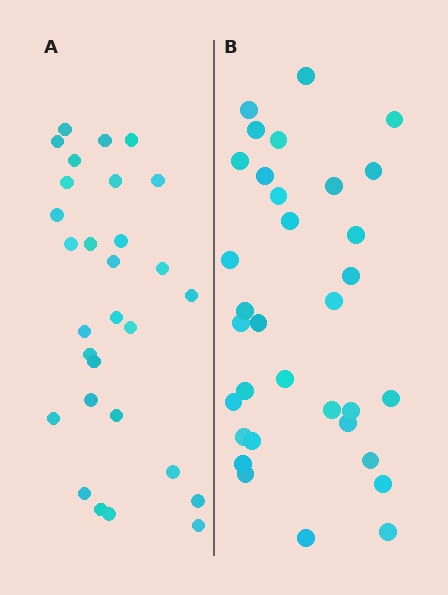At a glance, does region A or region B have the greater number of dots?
Region B (the right region) has more dots.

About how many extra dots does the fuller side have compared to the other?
Region B has about 4 more dots than region A.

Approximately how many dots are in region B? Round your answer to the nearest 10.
About 30 dots. (The exact count is 33, which rounds to 30.)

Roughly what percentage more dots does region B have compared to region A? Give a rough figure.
About 15% more.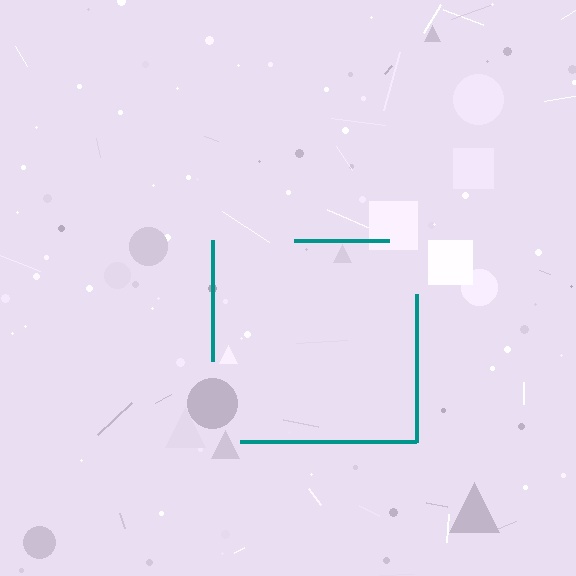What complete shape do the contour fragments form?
The contour fragments form a square.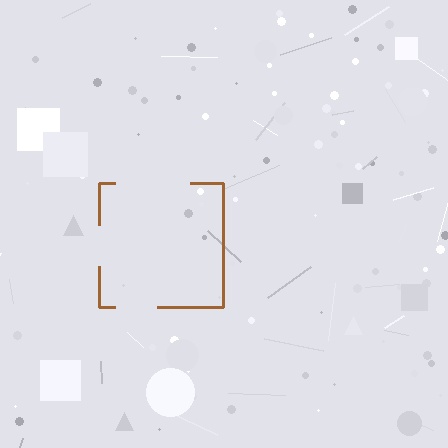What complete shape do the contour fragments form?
The contour fragments form a square.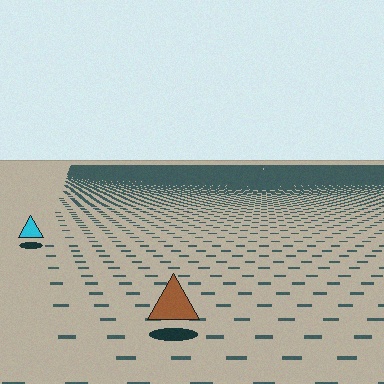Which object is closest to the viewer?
The brown triangle is closest. The texture marks near it are larger and more spread out.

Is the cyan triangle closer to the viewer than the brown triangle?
No. The brown triangle is closer — you can tell from the texture gradient: the ground texture is coarser near it.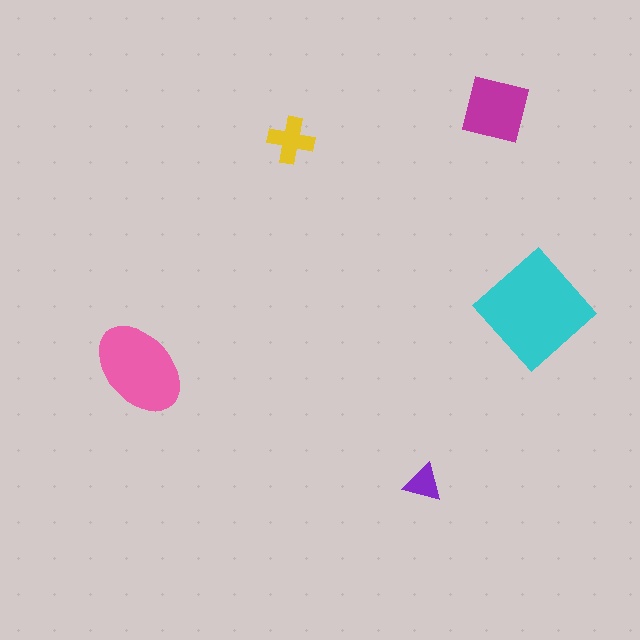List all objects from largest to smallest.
The cyan diamond, the pink ellipse, the magenta square, the yellow cross, the purple triangle.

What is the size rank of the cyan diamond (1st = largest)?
1st.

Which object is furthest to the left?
The pink ellipse is leftmost.